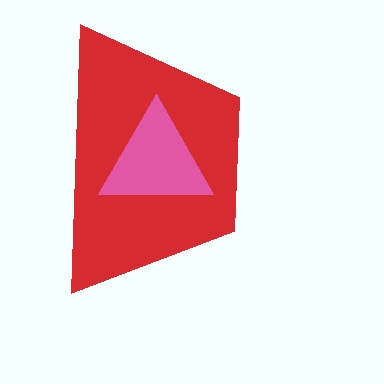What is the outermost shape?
The red trapezoid.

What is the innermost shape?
The pink triangle.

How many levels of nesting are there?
2.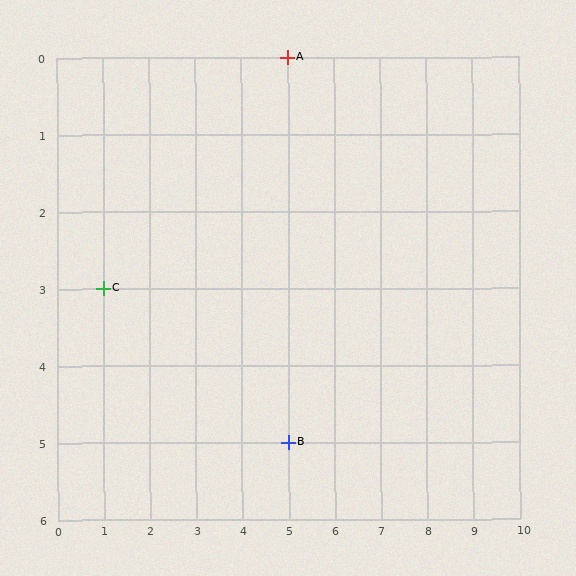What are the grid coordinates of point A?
Point A is at grid coordinates (5, 0).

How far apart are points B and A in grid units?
Points B and A are 5 rows apart.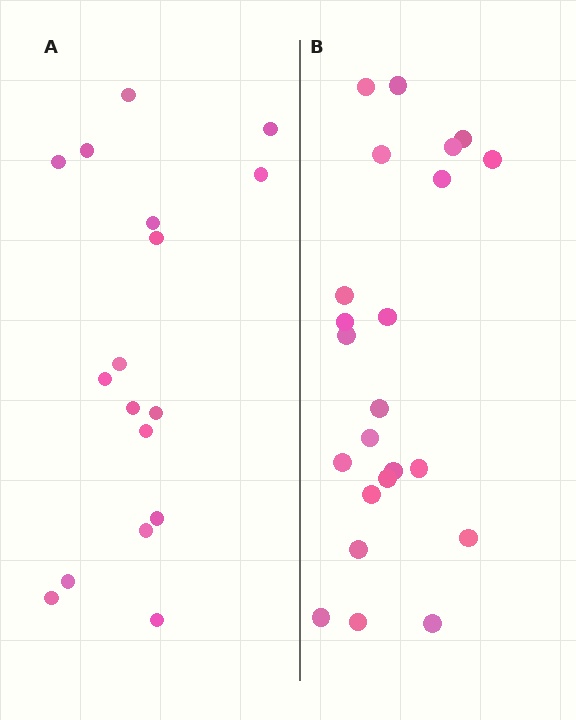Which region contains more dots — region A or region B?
Region B (the right region) has more dots.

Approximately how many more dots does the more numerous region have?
Region B has about 6 more dots than region A.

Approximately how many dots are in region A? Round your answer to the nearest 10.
About 20 dots. (The exact count is 17, which rounds to 20.)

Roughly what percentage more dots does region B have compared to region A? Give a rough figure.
About 35% more.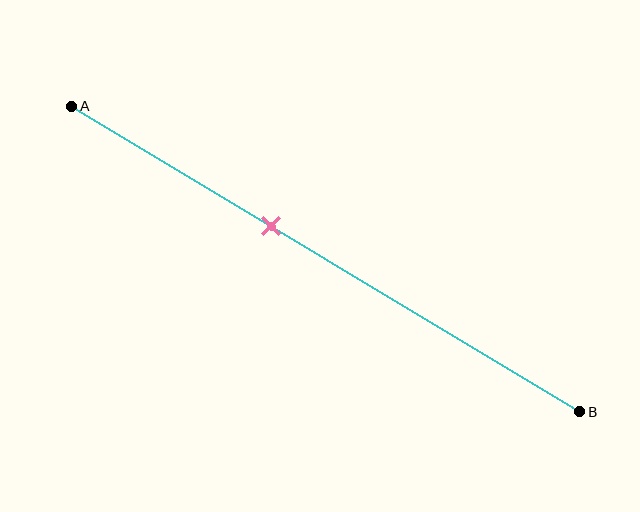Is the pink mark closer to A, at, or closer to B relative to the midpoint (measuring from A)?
The pink mark is closer to point A than the midpoint of segment AB.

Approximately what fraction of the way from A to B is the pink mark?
The pink mark is approximately 40% of the way from A to B.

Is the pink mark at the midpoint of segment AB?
No, the mark is at about 40% from A, not at the 50% midpoint.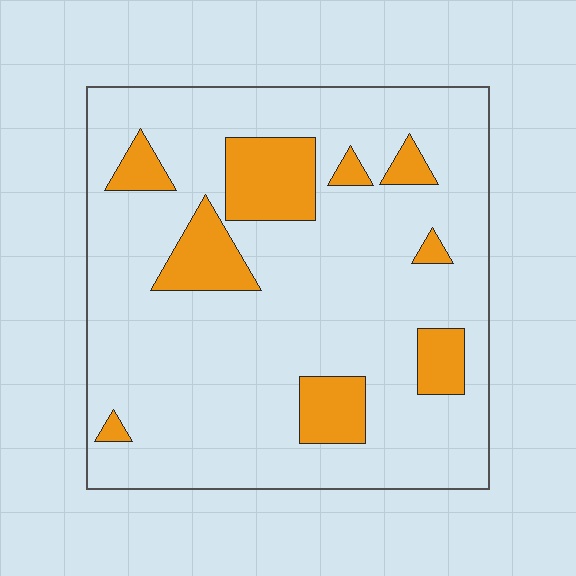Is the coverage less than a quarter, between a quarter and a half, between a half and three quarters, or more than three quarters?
Less than a quarter.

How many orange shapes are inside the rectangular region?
9.